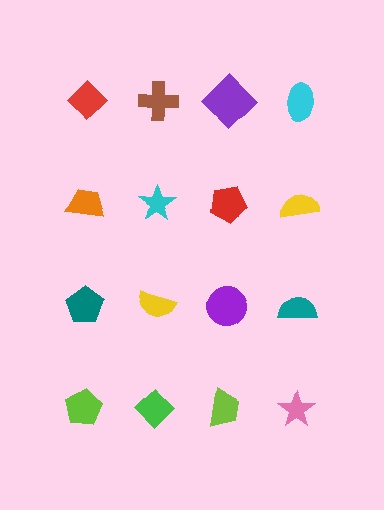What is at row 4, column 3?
A lime trapezoid.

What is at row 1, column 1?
A red diamond.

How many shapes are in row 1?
4 shapes.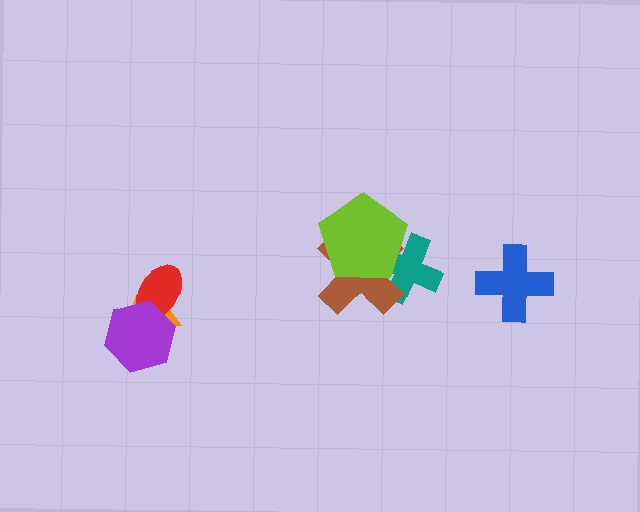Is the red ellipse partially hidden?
Yes, it is partially covered by another shape.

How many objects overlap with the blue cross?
0 objects overlap with the blue cross.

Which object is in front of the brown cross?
The lime pentagon is in front of the brown cross.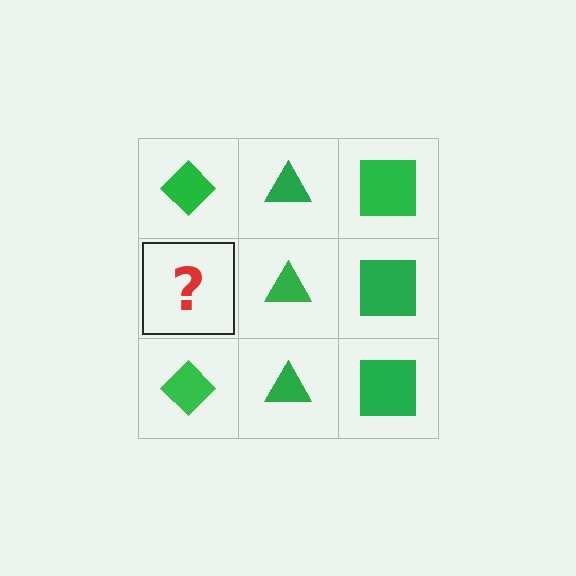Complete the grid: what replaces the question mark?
The question mark should be replaced with a green diamond.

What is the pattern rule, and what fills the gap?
The rule is that each column has a consistent shape. The gap should be filled with a green diamond.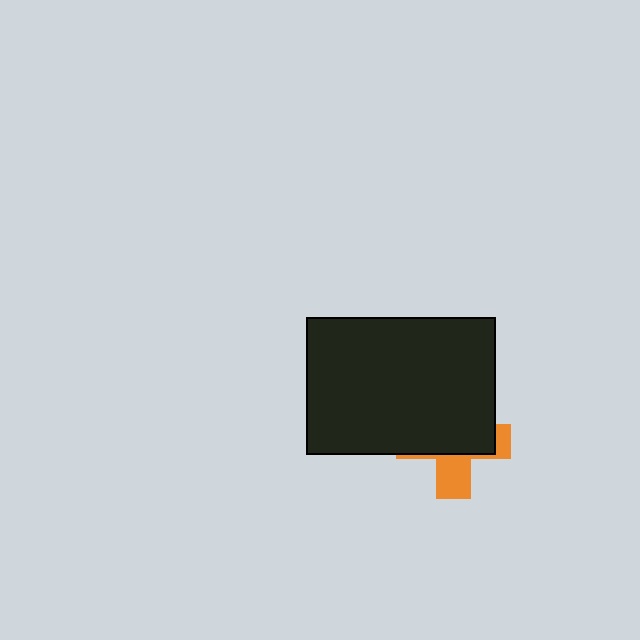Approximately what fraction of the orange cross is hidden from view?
Roughly 66% of the orange cross is hidden behind the black rectangle.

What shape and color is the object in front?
The object in front is a black rectangle.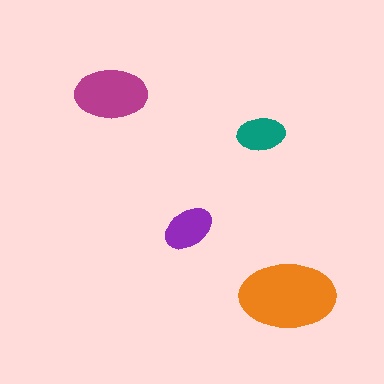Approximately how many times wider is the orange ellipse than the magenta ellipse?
About 1.5 times wider.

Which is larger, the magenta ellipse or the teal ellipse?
The magenta one.